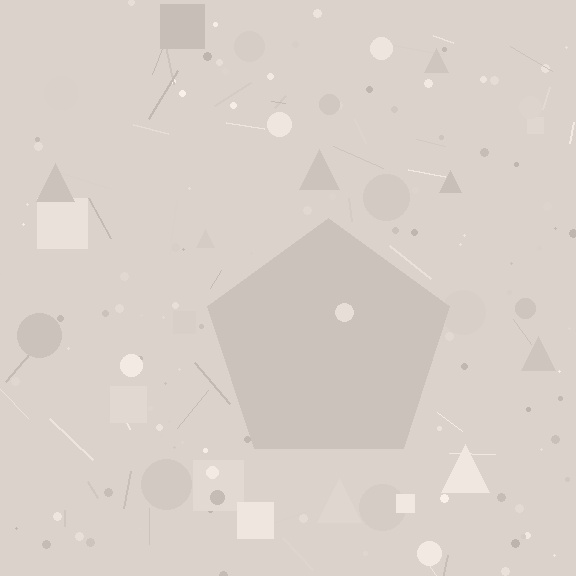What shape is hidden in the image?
A pentagon is hidden in the image.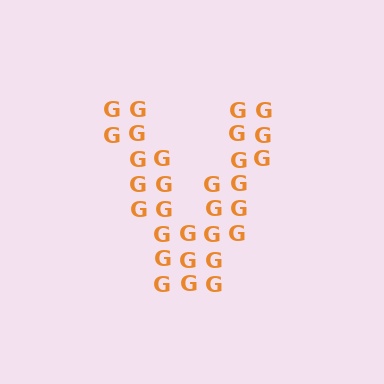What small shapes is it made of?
It is made of small letter G's.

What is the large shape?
The large shape is the letter V.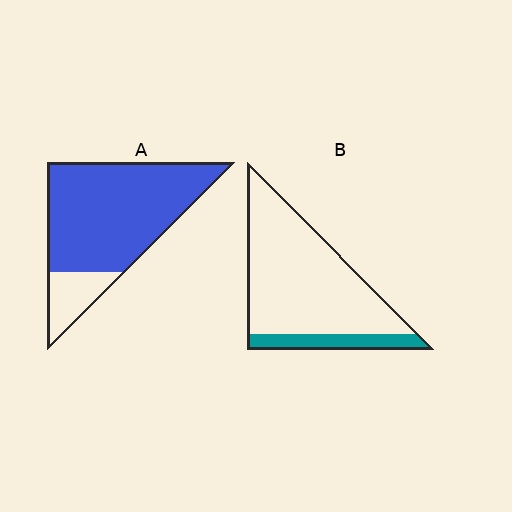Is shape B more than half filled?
No.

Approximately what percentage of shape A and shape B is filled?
A is approximately 85% and B is approximately 15%.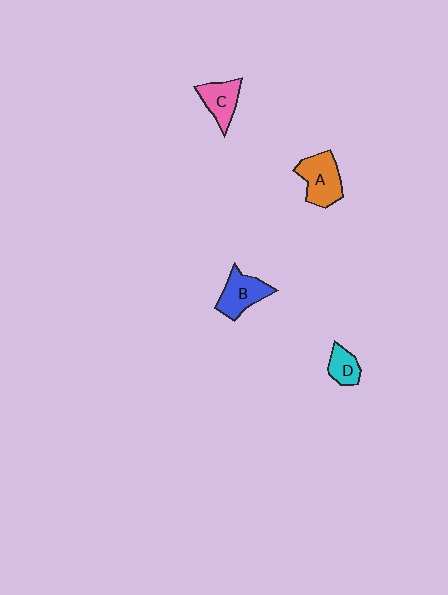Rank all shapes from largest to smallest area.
From largest to smallest: A (orange), B (blue), C (pink), D (cyan).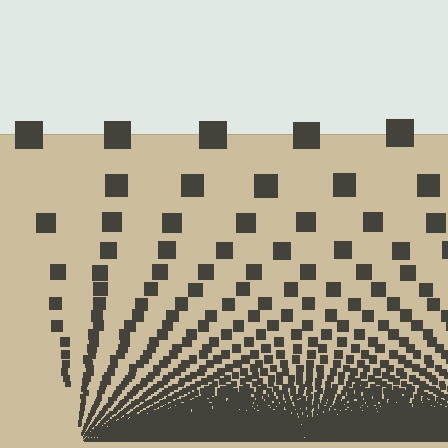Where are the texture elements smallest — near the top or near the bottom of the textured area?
Near the bottom.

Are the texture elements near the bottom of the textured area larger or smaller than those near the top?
Smaller. The gradient is inverted — elements near the bottom are smaller and denser.